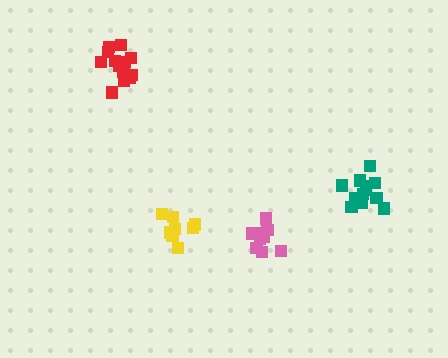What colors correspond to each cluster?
The clusters are colored: teal, yellow, red, pink.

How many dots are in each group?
Group 1: 12 dots, Group 2: 8 dots, Group 3: 14 dots, Group 4: 9 dots (43 total).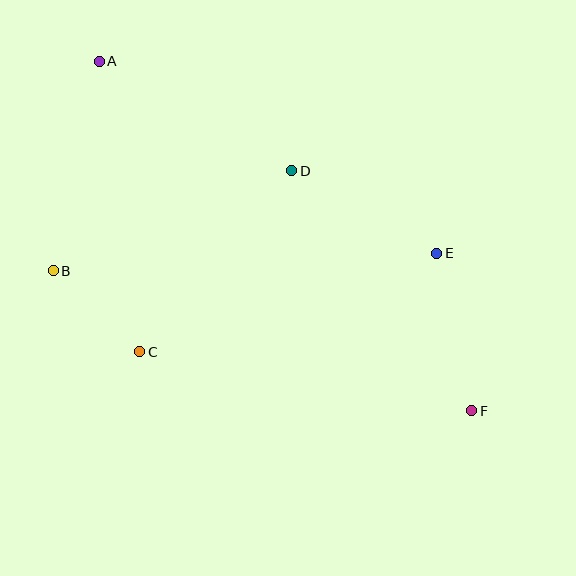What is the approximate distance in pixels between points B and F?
The distance between B and F is approximately 441 pixels.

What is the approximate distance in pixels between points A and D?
The distance between A and D is approximately 221 pixels.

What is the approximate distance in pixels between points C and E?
The distance between C and E is approximately 313 pixels.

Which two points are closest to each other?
Points B and C are closest to each other.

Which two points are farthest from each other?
Points A and F are farthest from each other.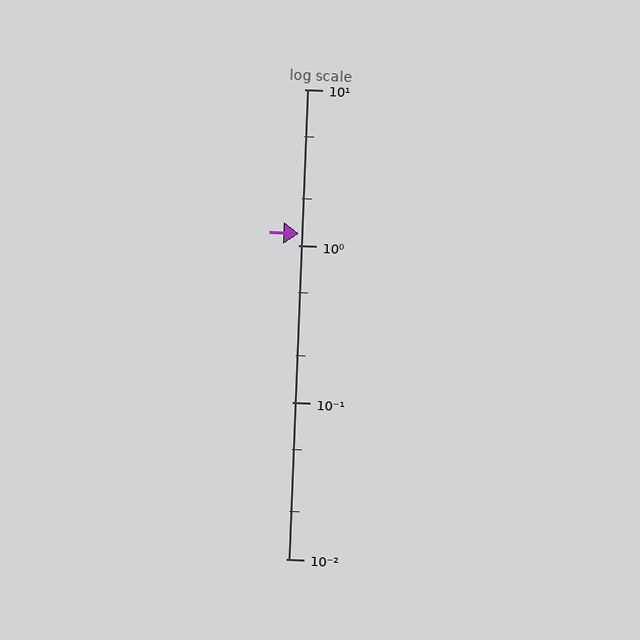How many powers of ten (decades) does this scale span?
The scale spans 3 decades, from 0.01 to 10.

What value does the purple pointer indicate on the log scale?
The pointer indicates approximately 1.2.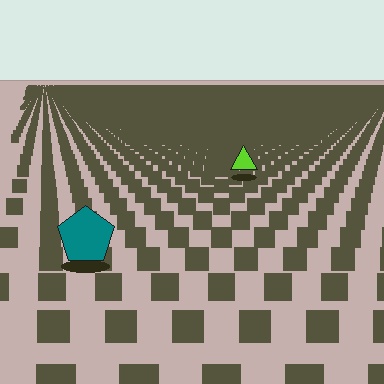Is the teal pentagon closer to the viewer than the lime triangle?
Yes. The teal pentagon is closer — you can tell from the texture gradient: the ground texture is coarser near it.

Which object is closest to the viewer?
The teal pentagon is closest. The texture marks near it are larger and more spread out.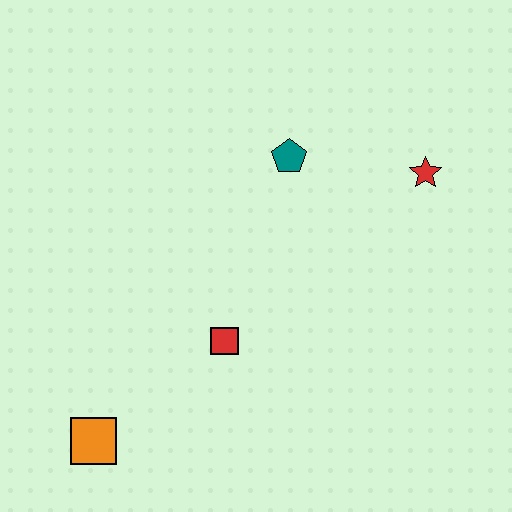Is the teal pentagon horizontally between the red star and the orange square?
Yes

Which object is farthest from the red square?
The red star is farthest from the red square.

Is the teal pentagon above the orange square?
Yes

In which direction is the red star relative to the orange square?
The red star is to the right of the orange square.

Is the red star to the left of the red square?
No